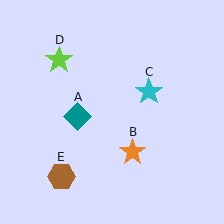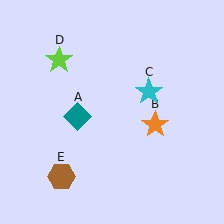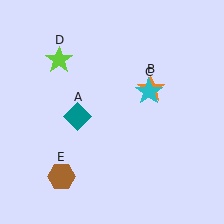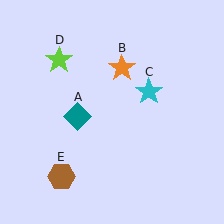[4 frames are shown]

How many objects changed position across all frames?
1 object changed position: orange star (object B).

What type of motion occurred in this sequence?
The orange star (object B) rotated counterclockwise around the center of the scene.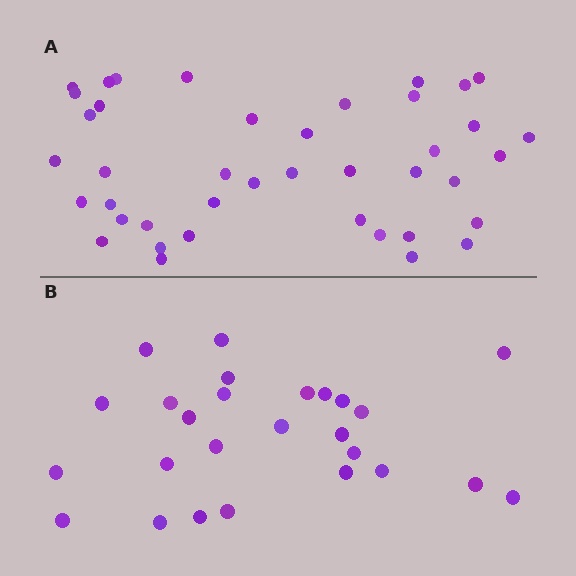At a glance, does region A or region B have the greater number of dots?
Region A (the top region) has more dots.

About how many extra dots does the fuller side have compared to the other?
Region A has approximately 15 more dots than region B.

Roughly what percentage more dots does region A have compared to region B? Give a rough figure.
About 60% more.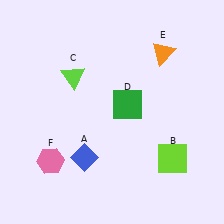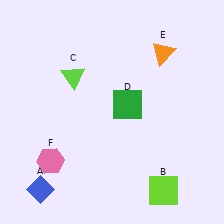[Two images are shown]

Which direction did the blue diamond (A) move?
The blue diamond (A) moved left.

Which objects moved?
The objects that moved are: the blue diamond (A), the lime square (B).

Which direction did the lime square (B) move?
The lime square (B) moved down.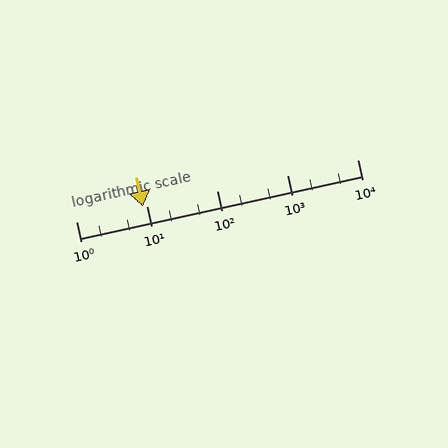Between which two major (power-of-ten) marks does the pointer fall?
The pointer is between 1 and 10.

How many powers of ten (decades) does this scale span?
The scale spans 4 decades, from 1 to 10000.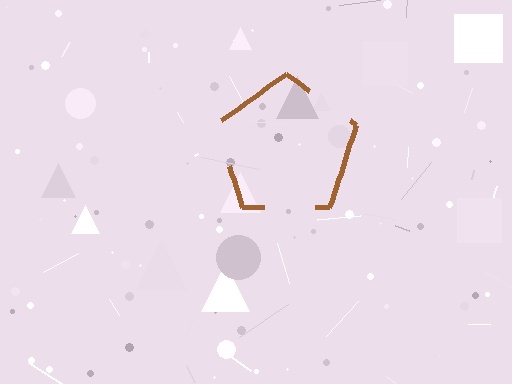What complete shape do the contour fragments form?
The contour fragments form a pentagon.